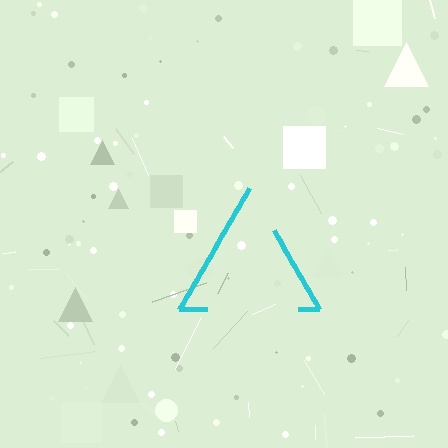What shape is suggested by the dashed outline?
The dashed outline suggests a triangle.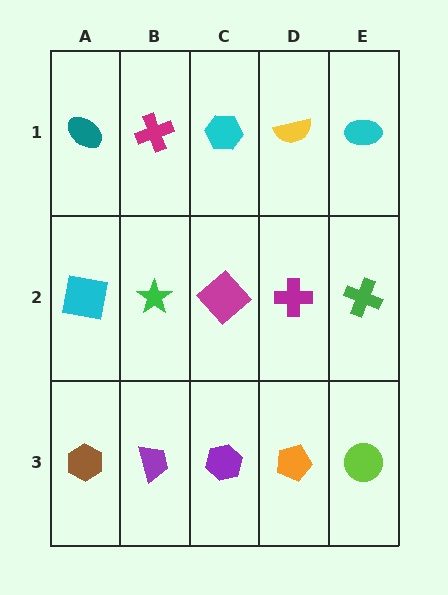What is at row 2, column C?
A magenta diamond.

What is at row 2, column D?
A magenta cross.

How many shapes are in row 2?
5 shapes.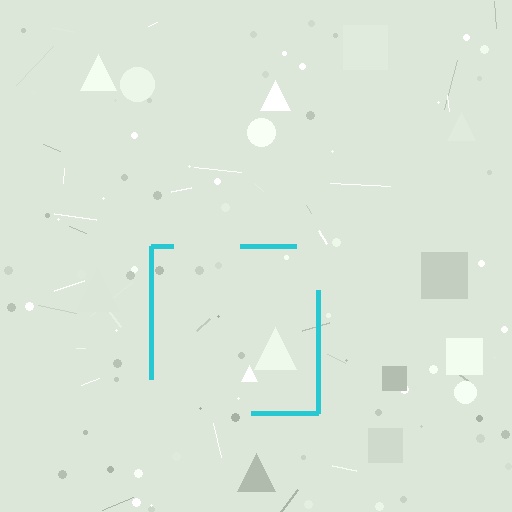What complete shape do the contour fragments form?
The contour fragments form a square.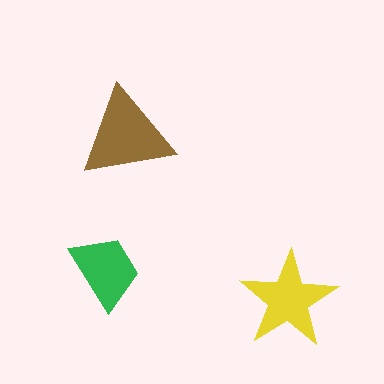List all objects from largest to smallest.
The brown triangle, the yellow star, the green trapezoid.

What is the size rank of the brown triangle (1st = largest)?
1st.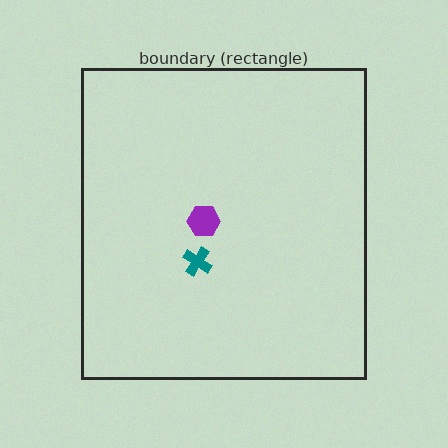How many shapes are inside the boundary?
2 inside, 0 outside.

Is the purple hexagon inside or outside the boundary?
Inside.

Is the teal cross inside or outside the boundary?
Inside.